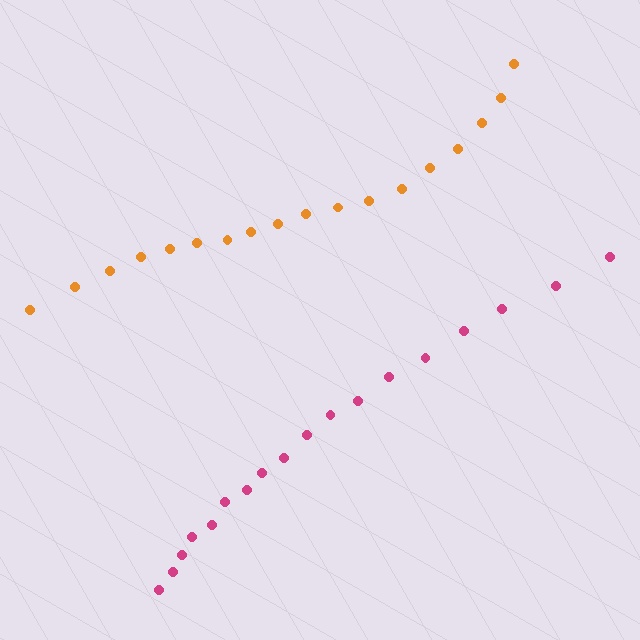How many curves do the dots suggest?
There are 2 distinct paths.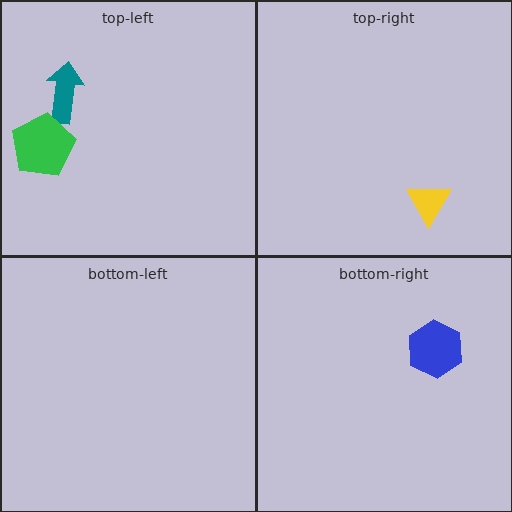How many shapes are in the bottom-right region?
1.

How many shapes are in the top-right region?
1.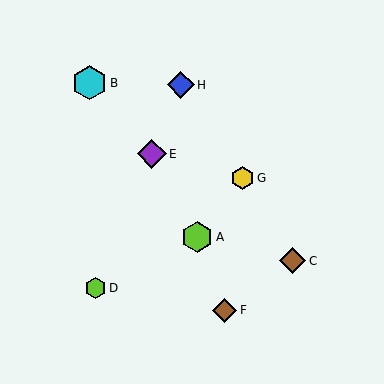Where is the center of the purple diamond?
The center of the purple diamond is at (152, 154).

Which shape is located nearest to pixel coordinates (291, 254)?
The brown diamond (labeled C) at (293, 261) is nearest to that location.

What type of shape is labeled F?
Shape F is a brown diamond.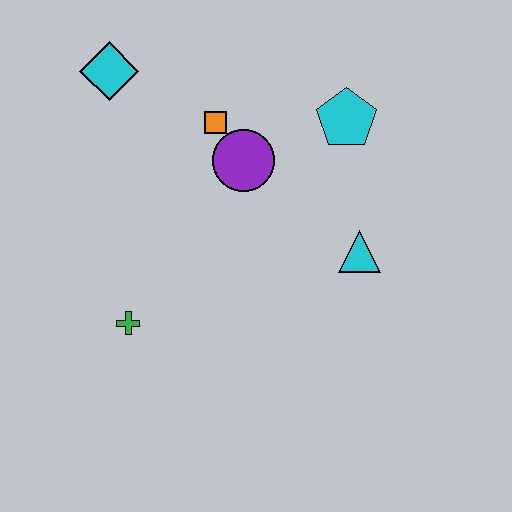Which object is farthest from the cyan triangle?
The cyan diamond is farthest from the cyan triangle.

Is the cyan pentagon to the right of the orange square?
Yes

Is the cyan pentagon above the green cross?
Yes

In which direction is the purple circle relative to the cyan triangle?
The purple circle is to the left of the cyan triangle.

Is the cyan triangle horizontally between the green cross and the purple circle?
No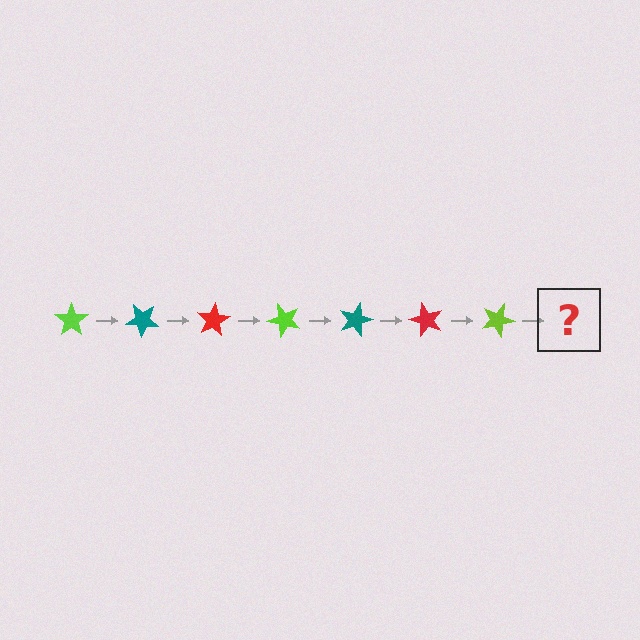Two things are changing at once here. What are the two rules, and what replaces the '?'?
The two rules are that it rotates 40 degrees each step and the color cycles through lime, teal, and red. The '?' should be a teal star, rotated 280 degrees from the start.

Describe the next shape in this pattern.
It should be a teal star, rotated 280 degrees from the start.